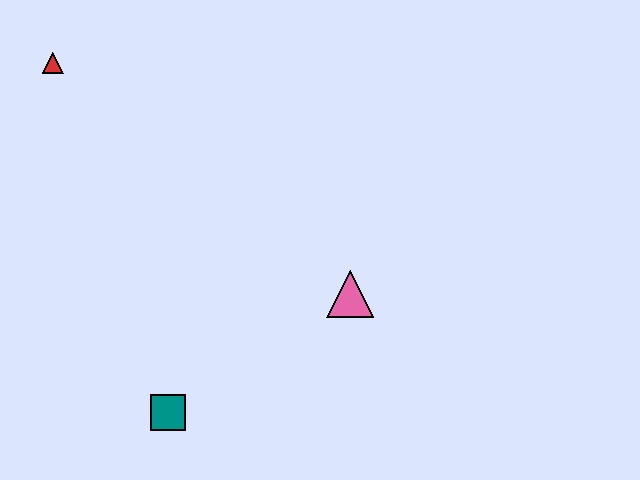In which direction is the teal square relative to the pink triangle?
The teal square is to the left of the pink triangle.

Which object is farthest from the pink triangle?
The red triangle is farthest from the pink triangle.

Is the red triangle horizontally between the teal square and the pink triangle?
No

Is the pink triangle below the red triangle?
Yes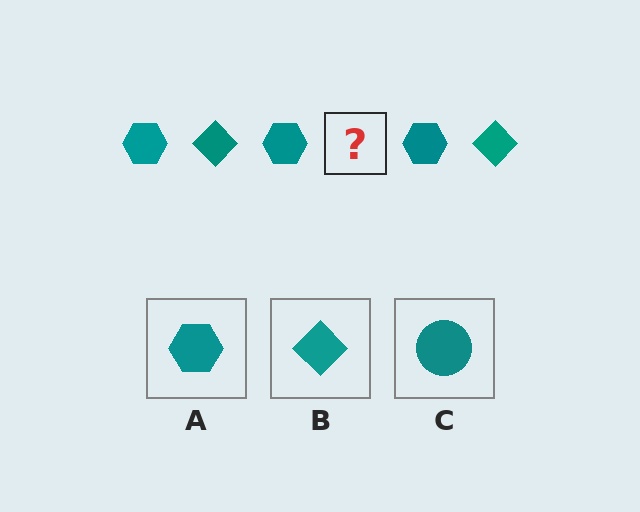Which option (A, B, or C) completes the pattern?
B.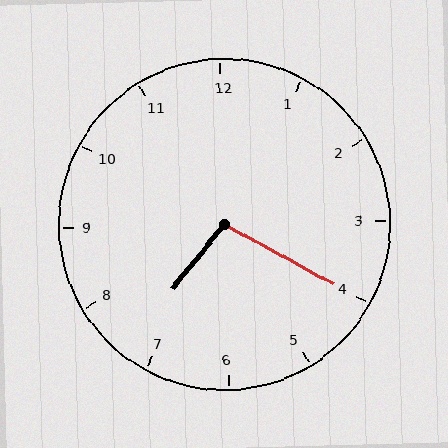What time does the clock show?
7:20.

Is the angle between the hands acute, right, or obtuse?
It is obtuse.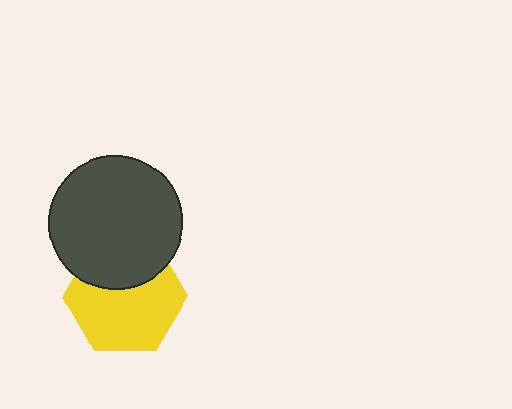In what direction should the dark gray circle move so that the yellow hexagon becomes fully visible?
The dark gray circle should move up. That is the shortest direction to clear the overlap and leave the yellow hexagon fully visible.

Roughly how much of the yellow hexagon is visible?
Most of it is visible (roughly 66%).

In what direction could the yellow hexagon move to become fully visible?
The yellow hexagon could move down. That would shift it out from behind the dark gray circle entirely.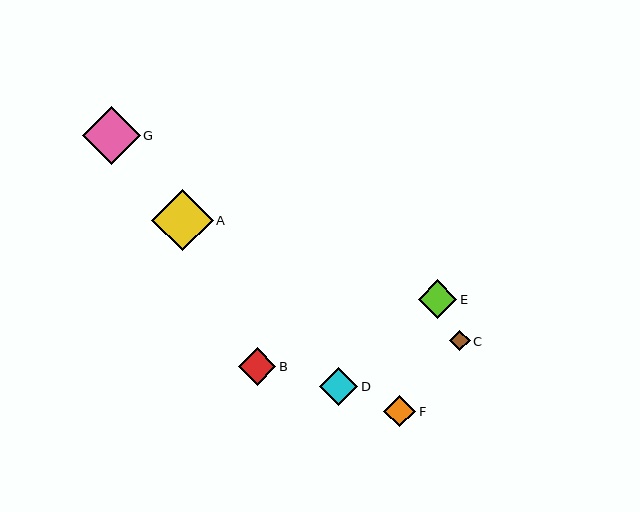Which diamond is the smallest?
Diamond C is the smallest with a size of approximately 20 pixels.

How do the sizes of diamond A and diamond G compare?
Diamond A and diamond G are approximately the same size.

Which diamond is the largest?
Diamond A is the largest with a size of approximately 61 pixels.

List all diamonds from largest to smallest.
From largest to smallest: A, G, E, D, B, F, C.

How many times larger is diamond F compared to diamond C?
Diamond F is approximately 1.6 times the size of diamond C.